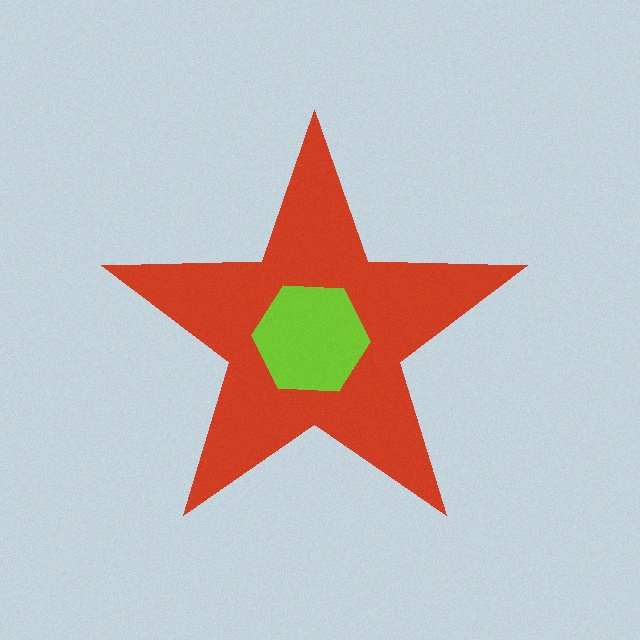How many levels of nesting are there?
2.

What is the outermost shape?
The red star.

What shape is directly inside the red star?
The lime hexagon.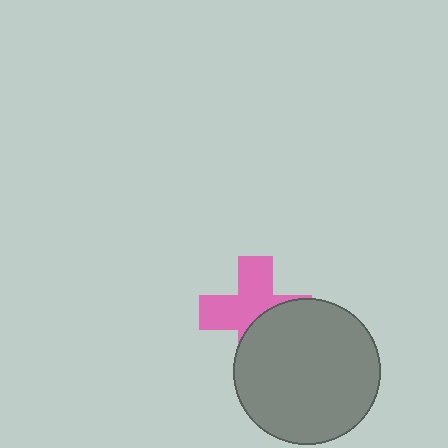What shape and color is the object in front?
The object in front is a gray circle.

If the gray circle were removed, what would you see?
You would see the complete pink cross.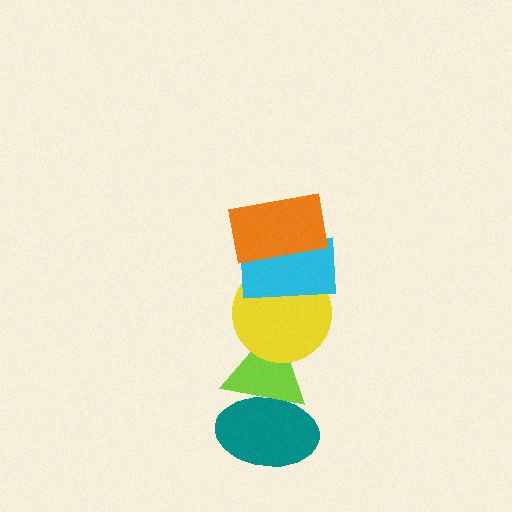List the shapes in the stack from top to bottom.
From top to bottom: the orange rectangle, the cyan rectangle, the yellow circle, the lime triangle, the teal ellipse.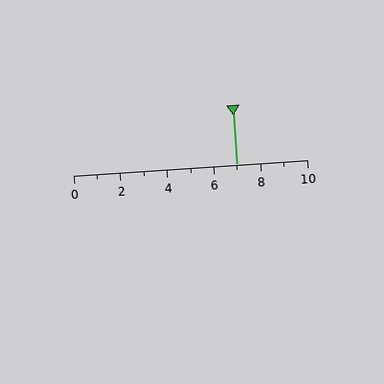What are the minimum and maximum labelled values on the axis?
The axis runs from 0 to 10.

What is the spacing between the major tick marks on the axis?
The major ticks are spaced 2 apart.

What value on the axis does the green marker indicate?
The marker indicates approximately 7.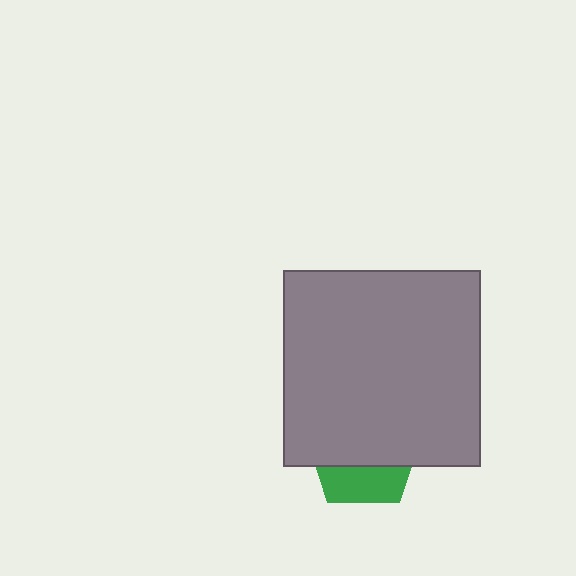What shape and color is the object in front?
The object in front is a gray square.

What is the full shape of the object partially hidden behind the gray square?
The partially hidden object is a green pentagon.